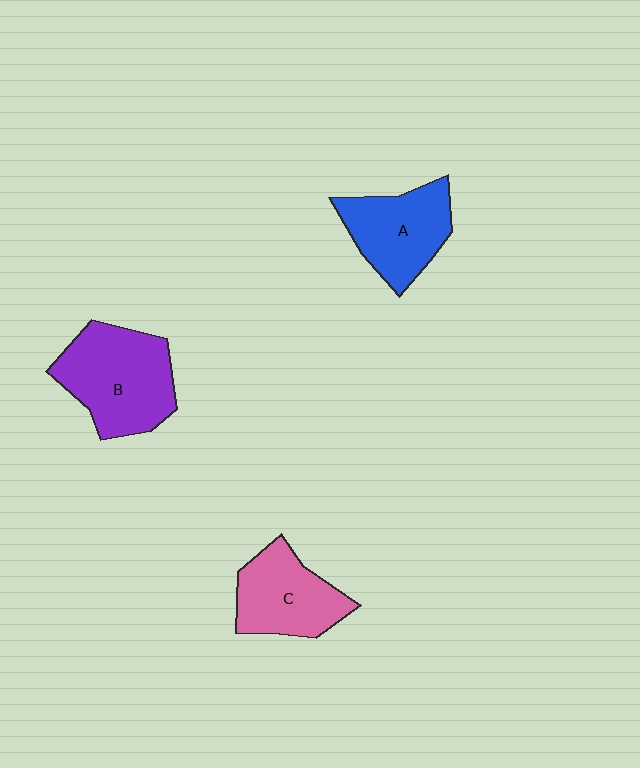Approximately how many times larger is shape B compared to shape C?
Approximately 1.3 times.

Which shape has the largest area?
Shape B (purple).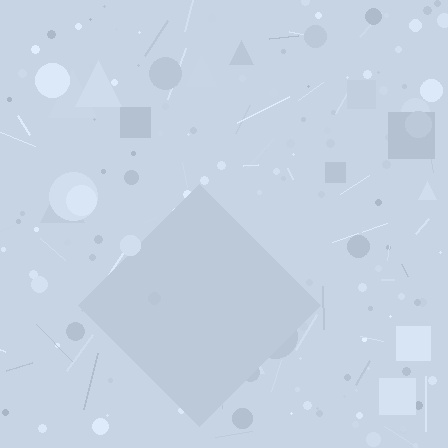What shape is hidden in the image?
A diamond is hidden in the image.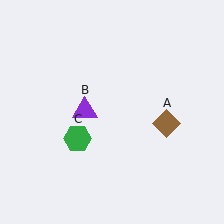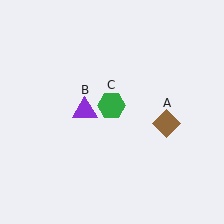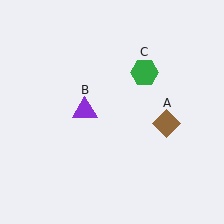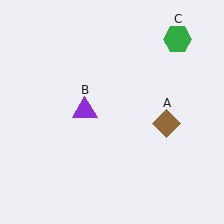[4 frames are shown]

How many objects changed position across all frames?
1 object changed position: green hexagon (object C).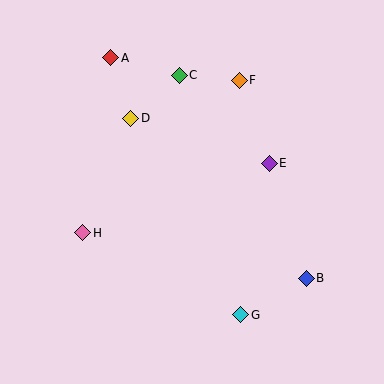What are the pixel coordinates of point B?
Point B is at (306, 278).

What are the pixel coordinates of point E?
Point E is at (269, 163).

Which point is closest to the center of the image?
Point E at (269, 163) is closest to the center.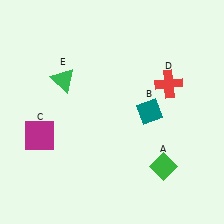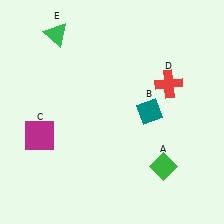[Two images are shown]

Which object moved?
The green triangle (E) moved up.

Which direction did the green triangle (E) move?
The green triangle (E) moved up.